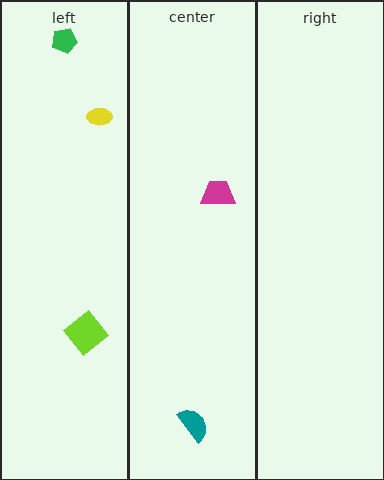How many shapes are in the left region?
3.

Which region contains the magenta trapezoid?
The center region.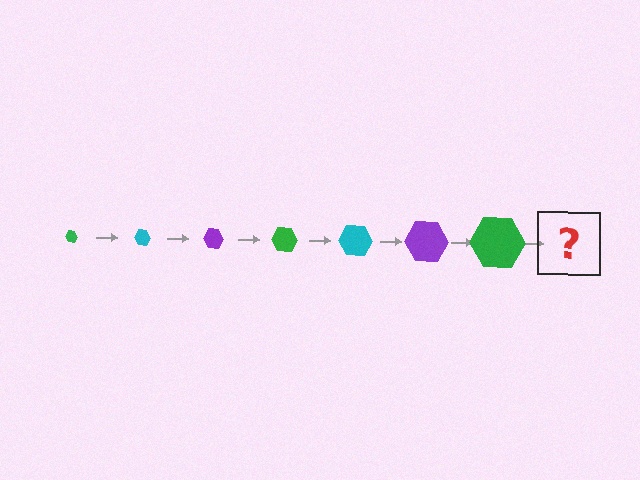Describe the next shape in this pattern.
It should be a cyan hexagon, larger than the previous one.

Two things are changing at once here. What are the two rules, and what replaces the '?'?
The two rules are that the hexagon grows larger each step and the color cycles through green, cyan, and purple. The '?' should be a cyan hexagon, larger than the previous one.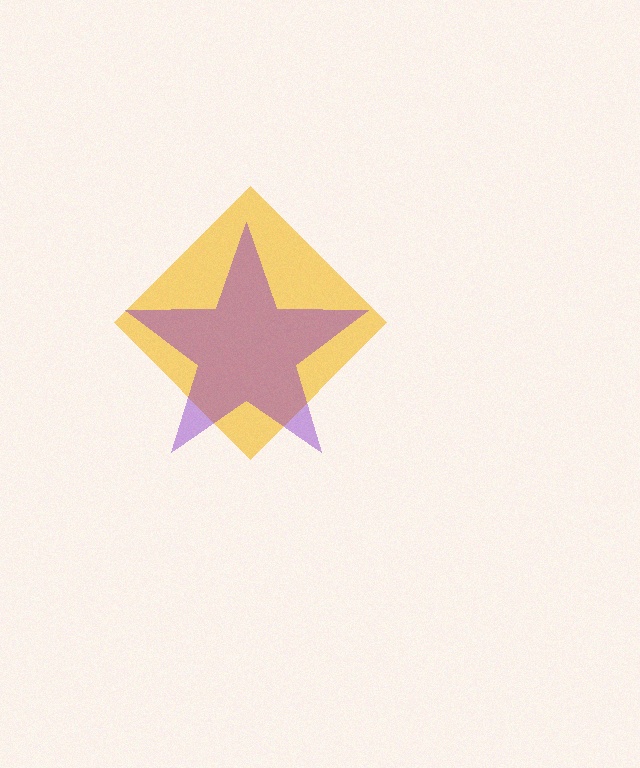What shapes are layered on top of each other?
The layered shapes are: a yellow diamond, a purple star.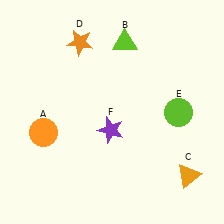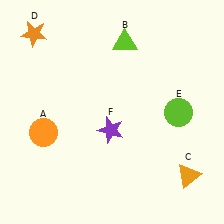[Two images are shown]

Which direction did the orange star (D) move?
The orange star (D) moved left.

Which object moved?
The orange star (D) moved left.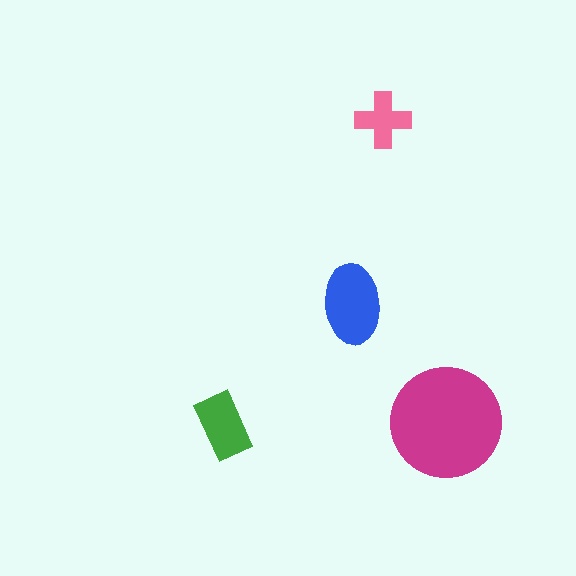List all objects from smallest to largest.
The pink cross, the green rectangle, the blue ellipse, the magenta circle.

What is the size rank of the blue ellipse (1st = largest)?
2nd.